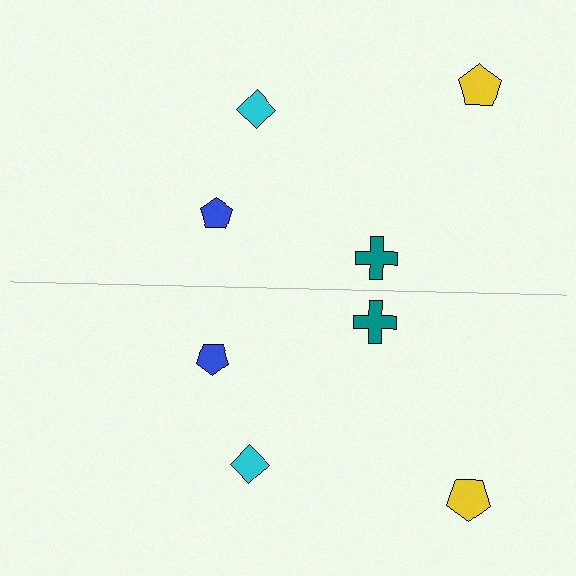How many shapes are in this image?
There are 8 shapes in this image.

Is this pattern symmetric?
Yes, this pattern has bilateral (reflection) symmetry.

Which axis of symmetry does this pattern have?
The pattern has a horizontal axis of symmetry running through the center of the image.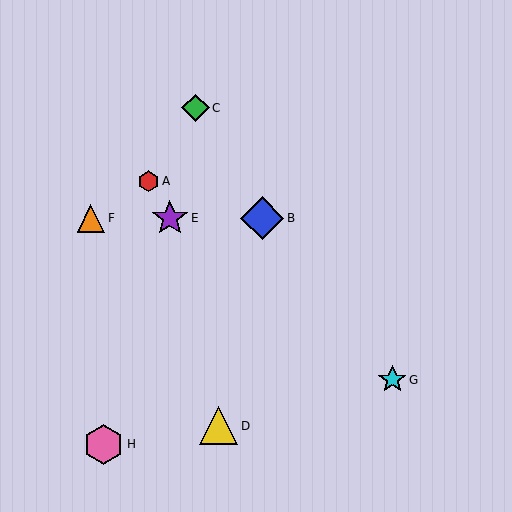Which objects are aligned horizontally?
Objects B, E, F are aligned horizontally.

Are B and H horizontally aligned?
No, B is at y≈218 and H is at y≈444.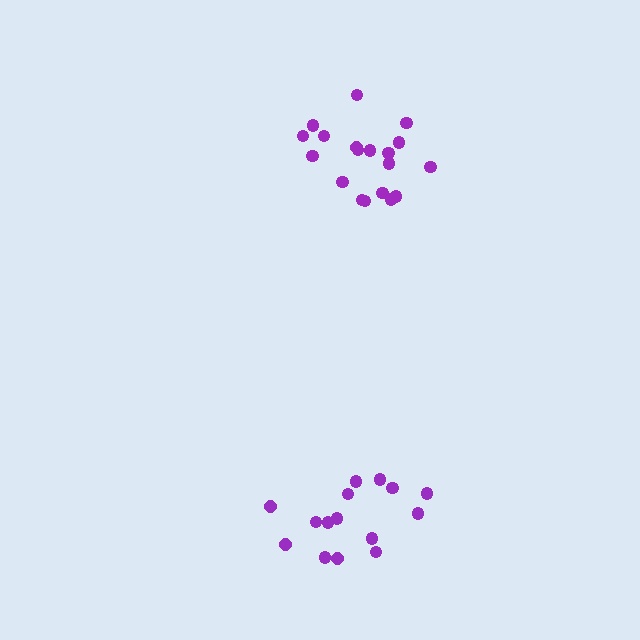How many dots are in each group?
Group 1: 15 dots, Group 2: 19 dots (34 total).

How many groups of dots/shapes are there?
There are 2 groups.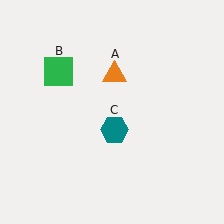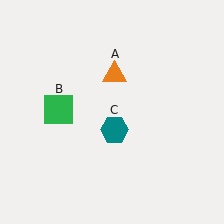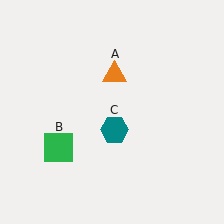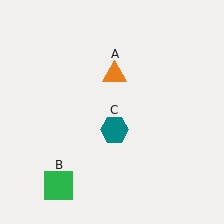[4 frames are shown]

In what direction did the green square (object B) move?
The green square (object B) moved down.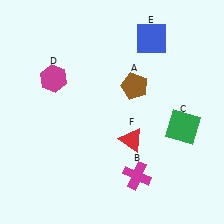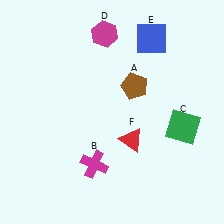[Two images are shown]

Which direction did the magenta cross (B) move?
The magenta cross (B) moved left.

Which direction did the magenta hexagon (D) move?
The magenta hexagon (D) moved right.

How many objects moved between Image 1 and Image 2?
2 objects moved between the two images.